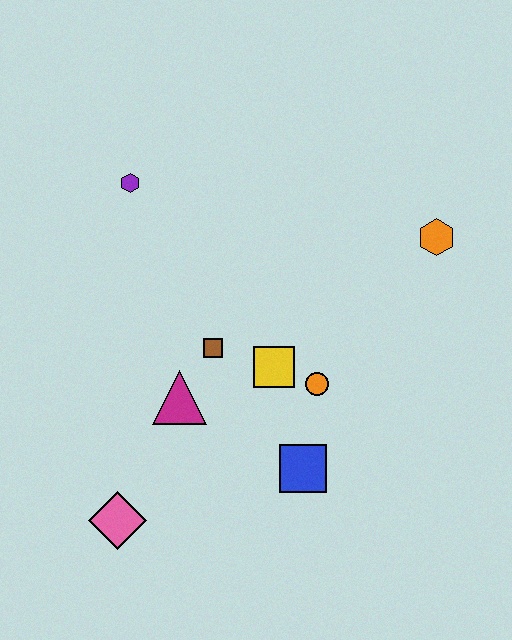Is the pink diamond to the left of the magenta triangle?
Yes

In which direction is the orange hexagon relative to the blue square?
The orange hexagon is above the blue square.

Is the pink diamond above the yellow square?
No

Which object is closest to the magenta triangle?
The brown square is closest to the magenta triangle.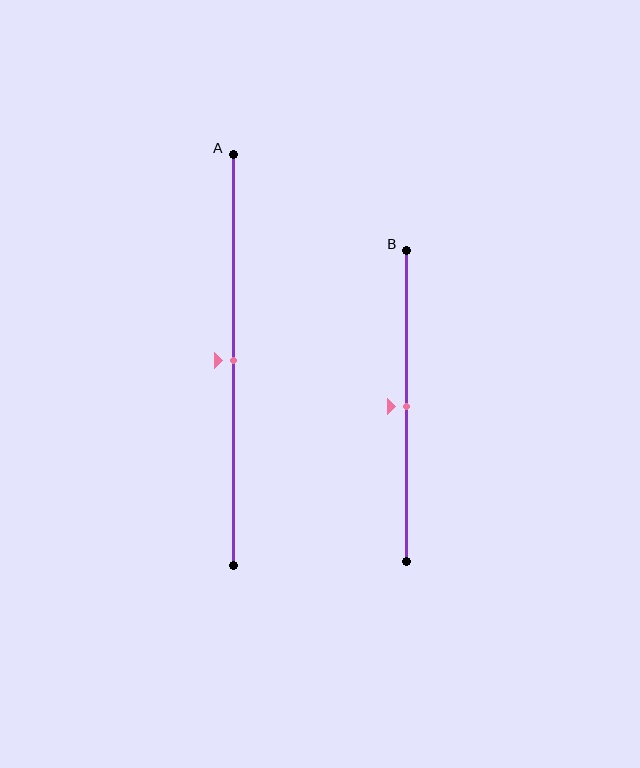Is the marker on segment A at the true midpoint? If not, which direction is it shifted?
Yes, the marker on segment A is at the true midpoint.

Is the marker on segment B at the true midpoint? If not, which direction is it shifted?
Yes, the marker on segment B is at the true midpoint.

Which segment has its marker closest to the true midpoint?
Segment A has its marker closest to the true midpoint.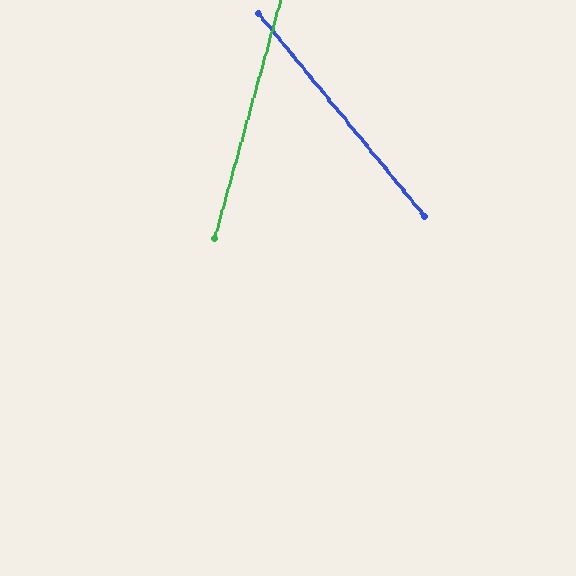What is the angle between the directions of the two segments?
Approximately 55 degrees.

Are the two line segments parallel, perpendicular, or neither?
Neither parallel nor perpendicular — they differ by about 55°.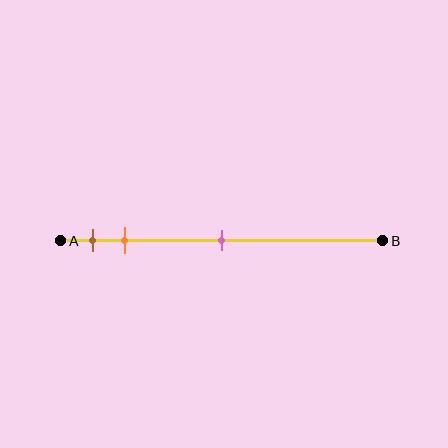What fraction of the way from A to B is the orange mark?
The orange mark is approximately 20% (0.2) of the way from A to B.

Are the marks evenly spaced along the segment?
No, the marks are not evenly spaced.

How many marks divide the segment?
There are 3 marks dividing the segment.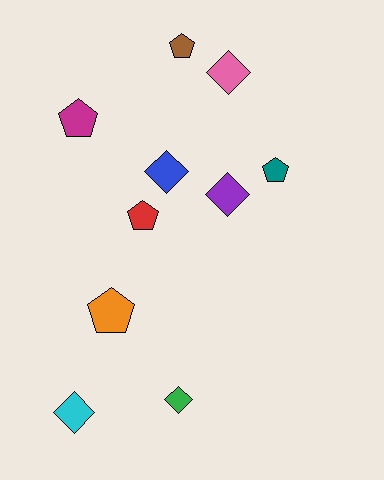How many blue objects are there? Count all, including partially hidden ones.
There is 1 blue object.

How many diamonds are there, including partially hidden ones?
There are 5 diamonds.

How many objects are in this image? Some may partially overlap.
There are 10 objects.